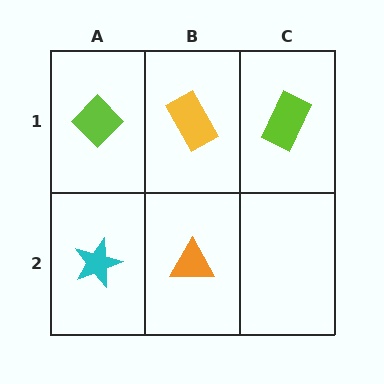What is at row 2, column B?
An orange triangle.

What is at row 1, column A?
A lime diamond.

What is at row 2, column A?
A cyan star.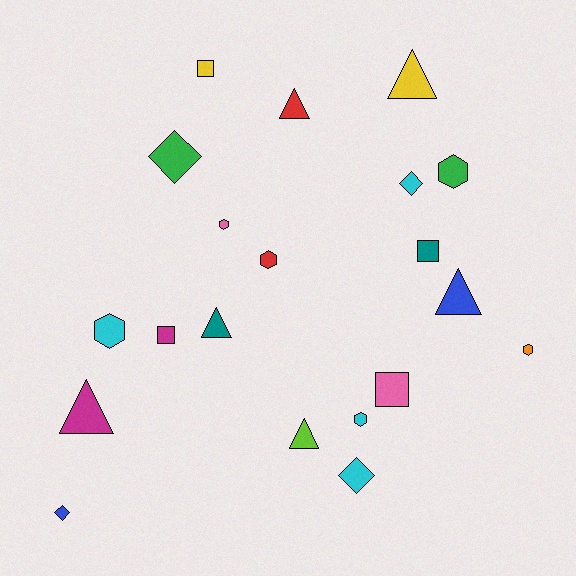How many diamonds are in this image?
There are 4 diamonds.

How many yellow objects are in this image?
There are 2 yellow objects.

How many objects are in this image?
There are 20 objects.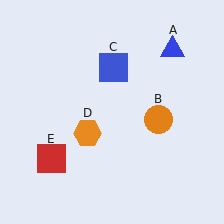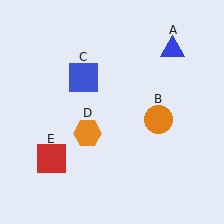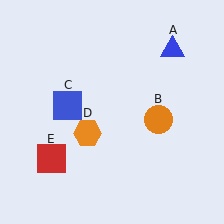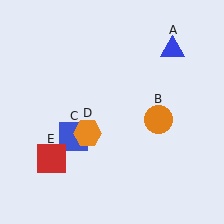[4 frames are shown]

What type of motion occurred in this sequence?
The blue square (object C) rotated counterclockwise around the center of the scene.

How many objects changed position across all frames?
1 object changed position: blue square (object C).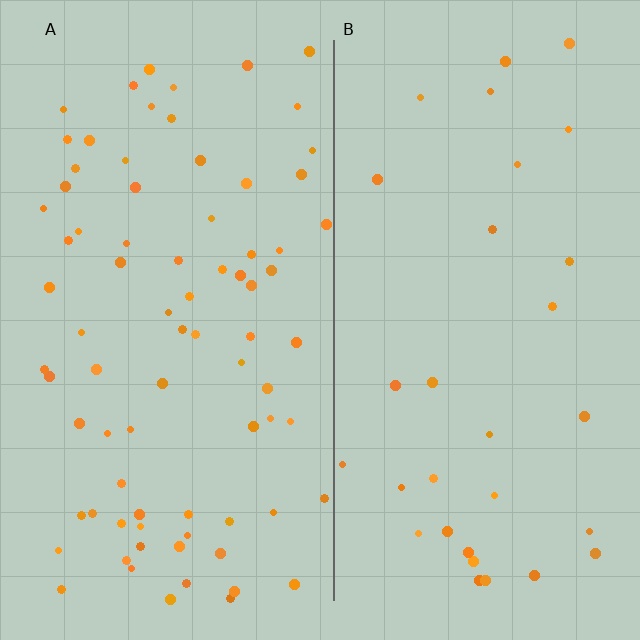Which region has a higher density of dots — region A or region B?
A (the left).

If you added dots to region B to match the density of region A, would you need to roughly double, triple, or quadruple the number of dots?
Approximately triple.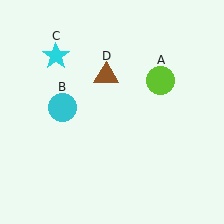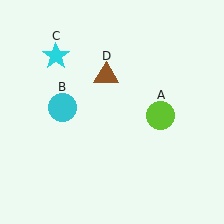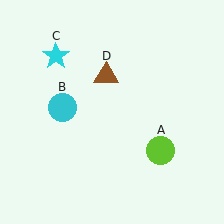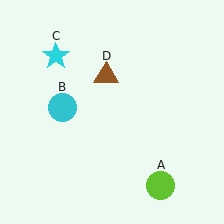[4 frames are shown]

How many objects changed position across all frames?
1 object changed position: lime circle (object A).